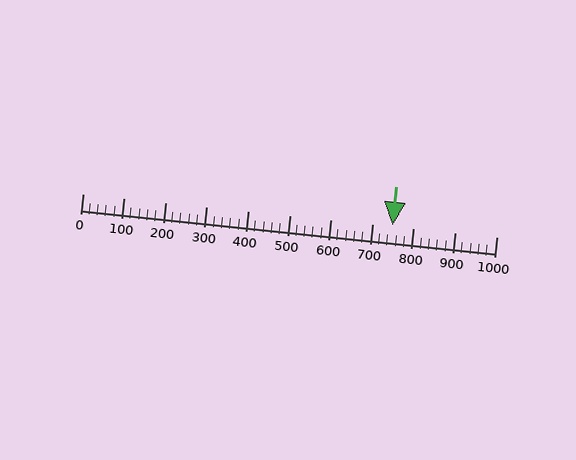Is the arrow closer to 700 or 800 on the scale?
The arrow is closer to 700.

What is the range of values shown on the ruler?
The ruler shows values from 0 to 1000.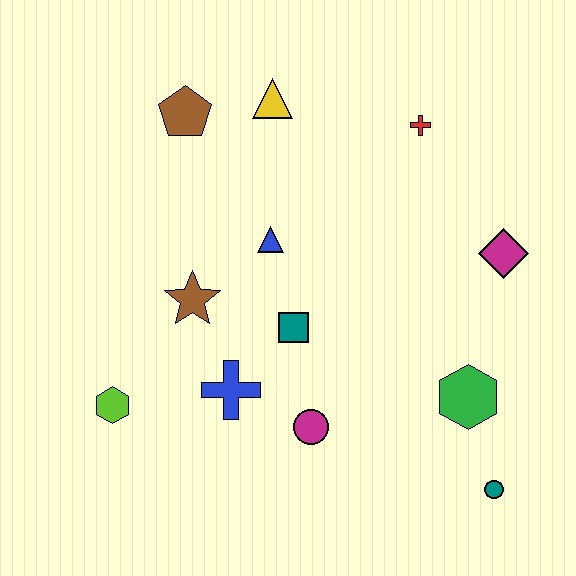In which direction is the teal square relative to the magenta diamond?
The teal square is to the left of the magenta diamond.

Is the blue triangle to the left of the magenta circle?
Yes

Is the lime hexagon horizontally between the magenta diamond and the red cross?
No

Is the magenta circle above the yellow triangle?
No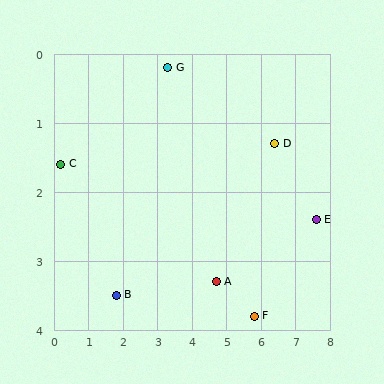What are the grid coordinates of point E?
Point E is at approximately (7.6, 2.4).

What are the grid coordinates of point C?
Point C is at approximately (0.2, 1.6).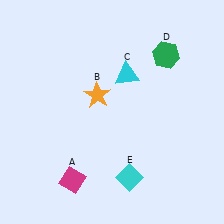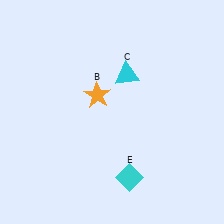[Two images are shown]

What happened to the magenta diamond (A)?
The magenta diamond (A) was removed in Image 2. It was in the bottom-left area of Image 1.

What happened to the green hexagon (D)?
The green hexagon (D) was removed in Image 2. It was in the top-right area of Image 1.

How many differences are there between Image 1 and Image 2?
There are 2 differences between the two images.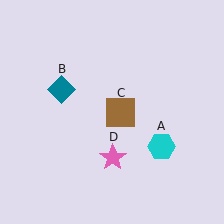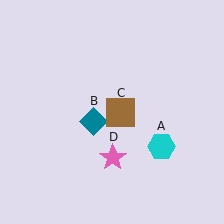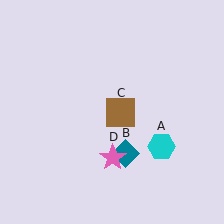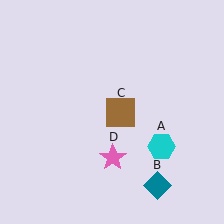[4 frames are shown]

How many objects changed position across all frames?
1 object changed position: teal diamond (object B).